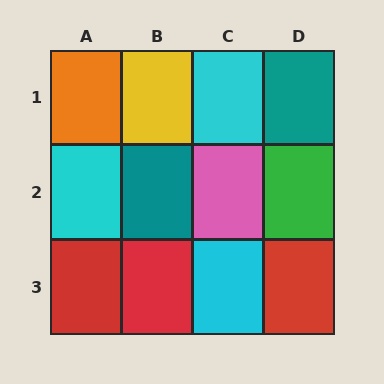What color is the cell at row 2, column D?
Green.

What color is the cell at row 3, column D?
Red.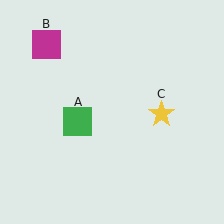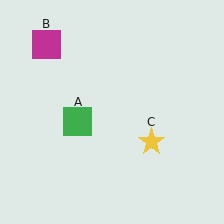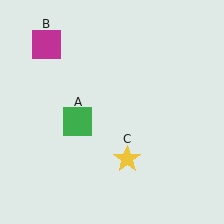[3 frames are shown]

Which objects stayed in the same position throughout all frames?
Green square (object A) and magenta square (object B) remained stationary.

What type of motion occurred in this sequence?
The yellow star (object C) rotated clockwise around the center of the scene.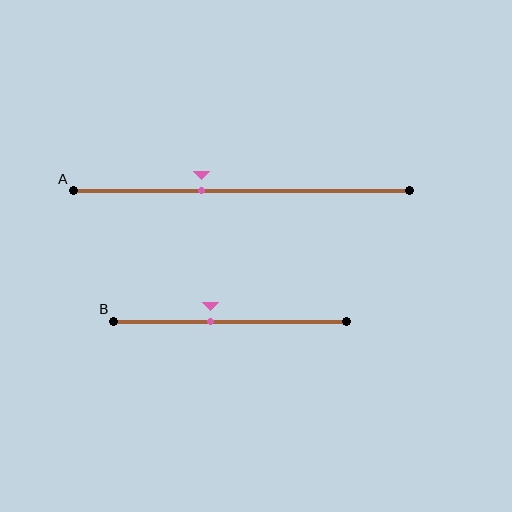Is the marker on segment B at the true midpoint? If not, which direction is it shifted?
No, the marker on segment B is shifted to the left by about 9% of the segment length.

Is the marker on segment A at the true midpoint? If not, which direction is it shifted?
No, the marker on segment A is shifted to the left by about 12% of the segment length.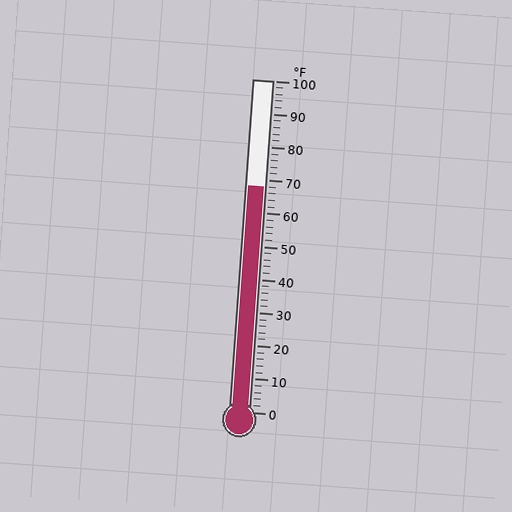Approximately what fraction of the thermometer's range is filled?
The thermometer is filled to approximately 70% of its range.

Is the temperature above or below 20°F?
The temperature is above 20°F.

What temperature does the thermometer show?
The thermometer shows approximately 68°F.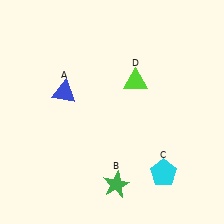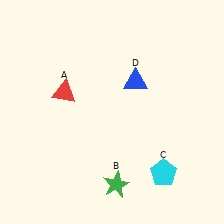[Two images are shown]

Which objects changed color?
A changed from blue to red. D changed from lime to blue.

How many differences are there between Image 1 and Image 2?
There are 2 differences between the two images.